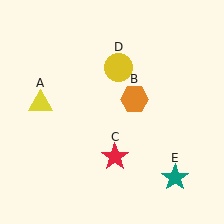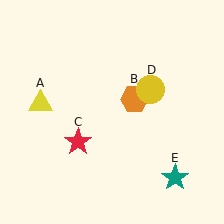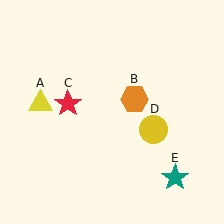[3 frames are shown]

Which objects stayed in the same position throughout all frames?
Yellow triangle (object A) and orange hexagon (object B) and teal star (object E) remained stationary.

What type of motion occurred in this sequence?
The red star (object C), yellow circle (object D) rotated clockwise around the center of the scene.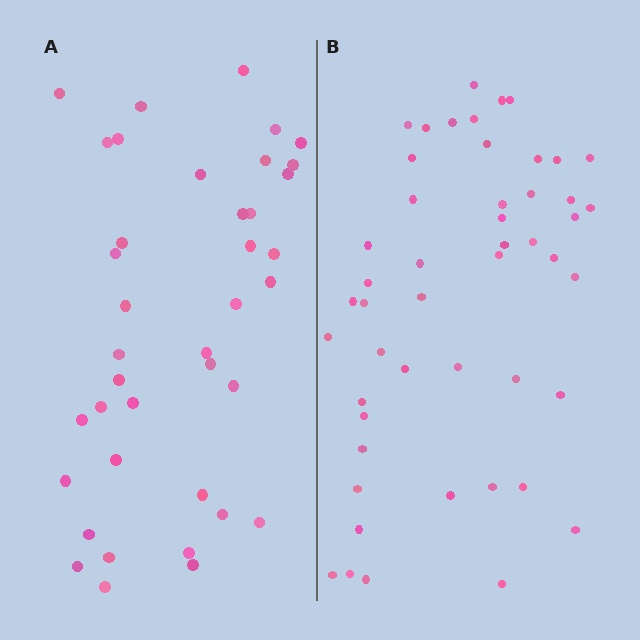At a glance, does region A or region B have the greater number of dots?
Region B (the right region) has more dots.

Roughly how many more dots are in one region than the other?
Region B has roughly 10 or so more dots than region A.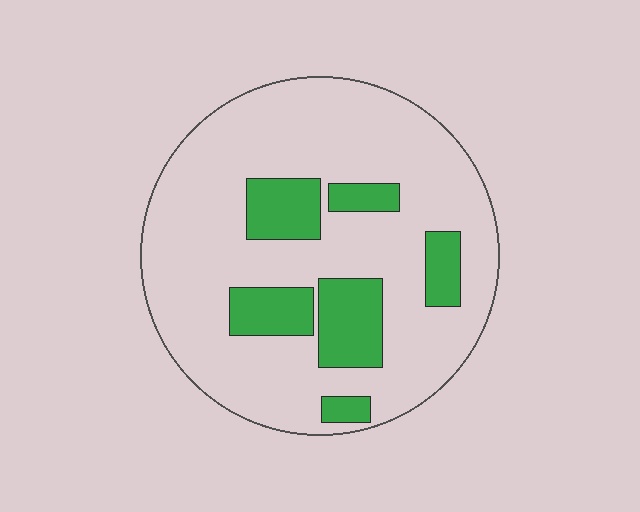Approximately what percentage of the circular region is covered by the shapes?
Approximately 20%.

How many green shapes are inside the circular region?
6.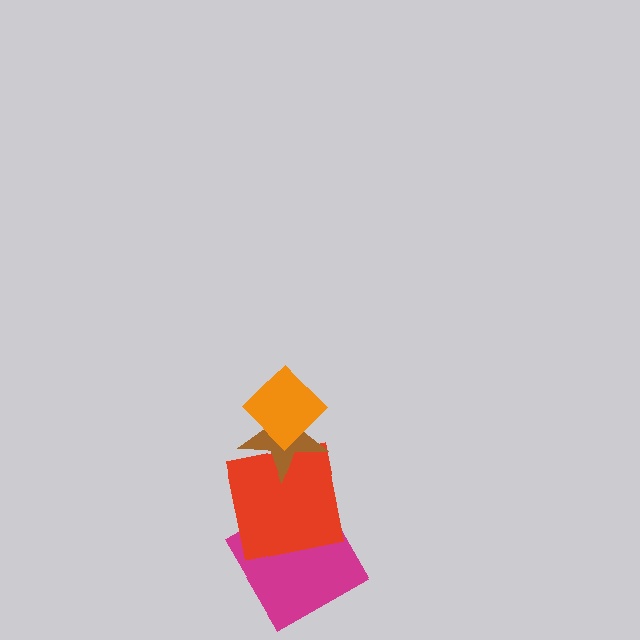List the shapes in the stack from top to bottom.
From top to bottom: the orange diamond, the brown star, the red square, the magenta square.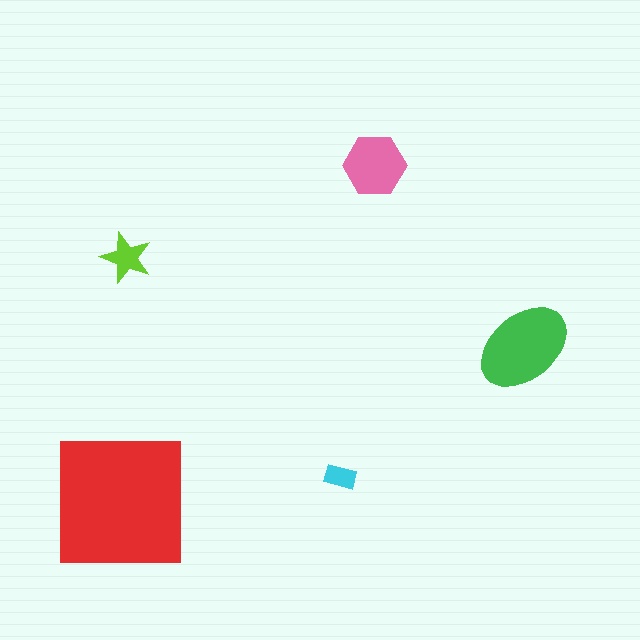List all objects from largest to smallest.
The red square, the green ellipse, the pink hexagon, the lime star, the cyan rectangle.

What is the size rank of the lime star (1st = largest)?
4th.